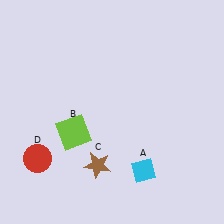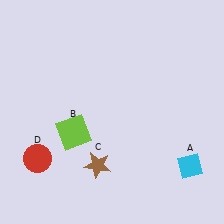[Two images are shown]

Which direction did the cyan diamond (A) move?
The cyan diamond (A) moved right.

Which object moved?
The cyan diamond (A) moved right.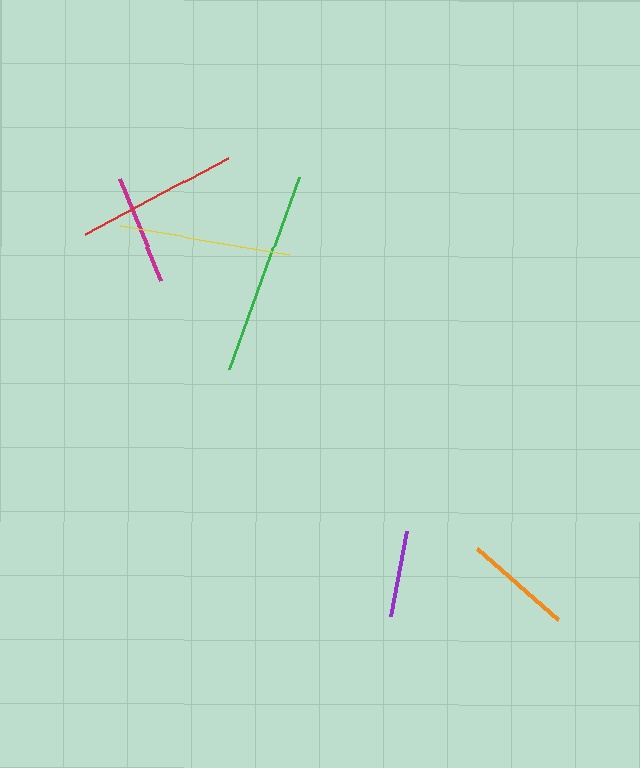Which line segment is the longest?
The green line is the longest at approximately 205 pixels.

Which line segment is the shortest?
The purple line is the shortest at approximately 87 pixels.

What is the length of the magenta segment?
The magenta segment is approximately 111 pixels long.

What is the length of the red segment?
The red segment is approximately 162 pixels long.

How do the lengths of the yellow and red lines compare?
The yellow and red lines are approximately the same length.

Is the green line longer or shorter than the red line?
The green line is longer than the red line.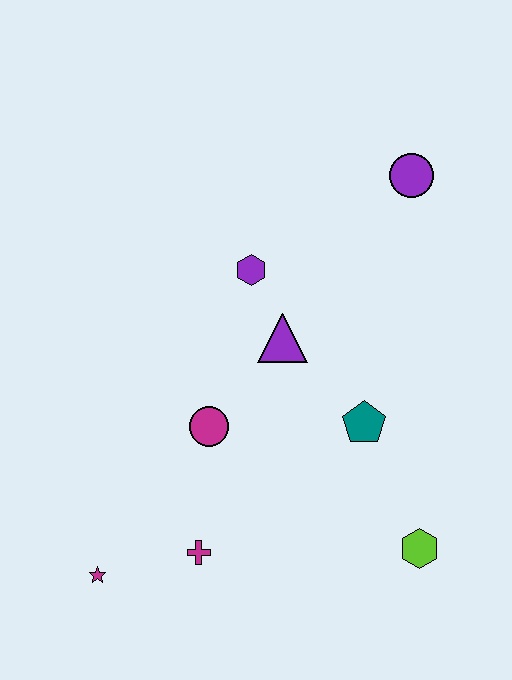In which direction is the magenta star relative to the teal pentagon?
The magenta star is to the left of the teal pentagon.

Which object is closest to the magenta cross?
The magenta star is closest to the magenta cross.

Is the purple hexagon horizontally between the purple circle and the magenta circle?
Yes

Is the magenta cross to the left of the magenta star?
No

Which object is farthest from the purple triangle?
The magenta star is farthest from the purple triangle.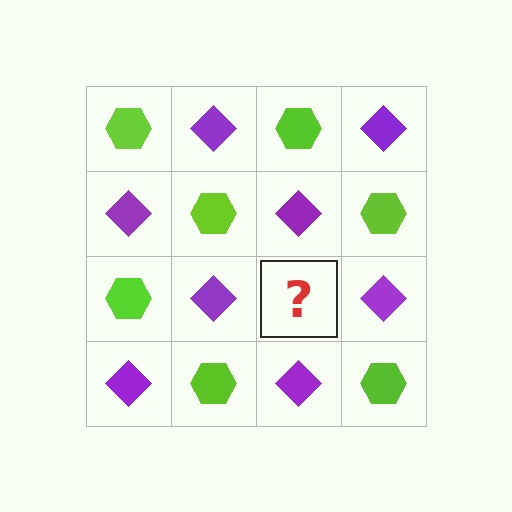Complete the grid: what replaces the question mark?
The question mark should be replaced with a lime hexagon.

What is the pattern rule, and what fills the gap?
The rule is that it alternates lime hexagon and purple diamond in a checkerboard pattern. The gap should be filled with a lime hexagon.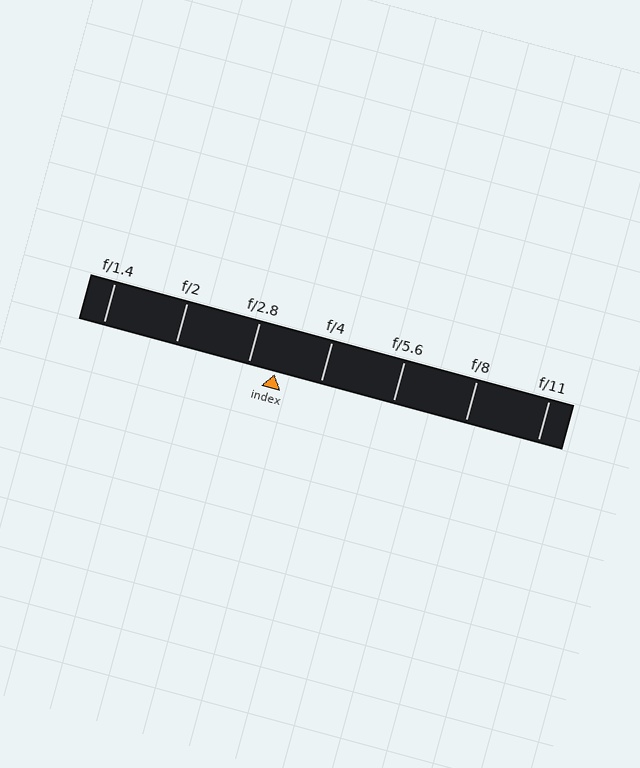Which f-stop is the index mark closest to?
The index mark is closest to f/2.8.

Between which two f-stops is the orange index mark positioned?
The index mark is between f/2.8 and f/4.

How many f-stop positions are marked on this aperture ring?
There are 7 f-stop positions marked.